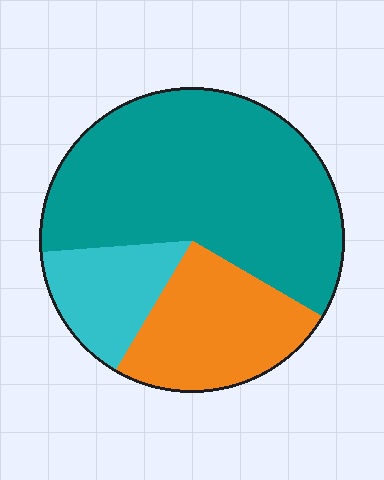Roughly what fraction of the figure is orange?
Orange takes up less than a quarter of the figure.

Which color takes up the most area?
Teal, at roughly 60%.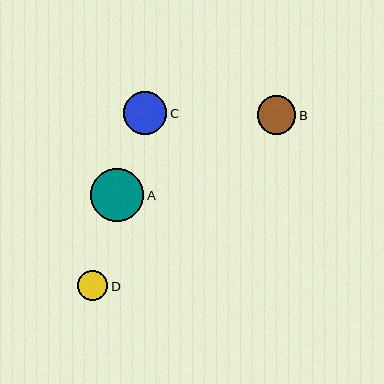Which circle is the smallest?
Circle D is the smallest with a size of approximately 30 pixels.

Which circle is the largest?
Circle A is the largest with a size of approximately 53 pixels.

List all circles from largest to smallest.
From largest to smallest: A, C, B, D.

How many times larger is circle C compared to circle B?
Circle C is approximately 1.1 times the size of circle B.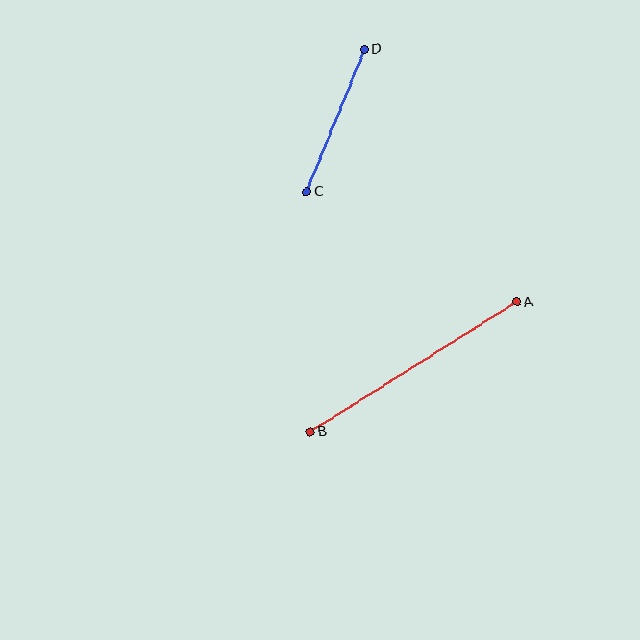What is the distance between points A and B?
The distance is approximately 244 pixels.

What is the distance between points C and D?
The distance is approximately 154 pixels.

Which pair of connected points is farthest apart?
Points A and B are farthest apart.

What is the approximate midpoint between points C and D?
The midpoint is at approximately (336, 120) pixels.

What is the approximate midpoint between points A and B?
The midpoint is at approximately (413, 367) pixels.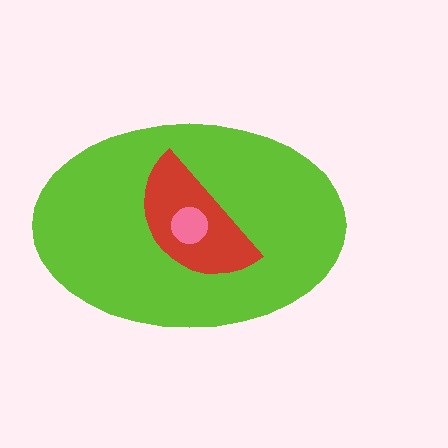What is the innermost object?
The pink circle.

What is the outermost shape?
The lime ellipse.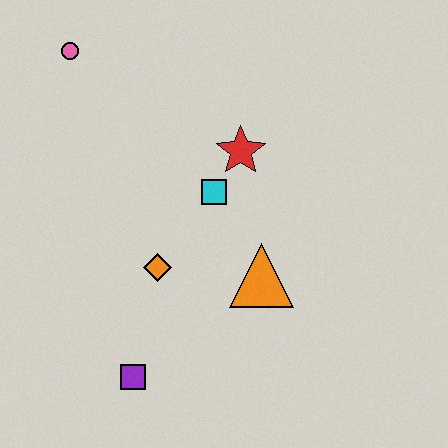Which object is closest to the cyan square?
The red star is closest to the cyan square.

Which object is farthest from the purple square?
The pink circle is farthest from the purple square.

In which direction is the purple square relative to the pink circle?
The purple square is below the pink circle.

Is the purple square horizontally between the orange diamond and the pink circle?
Yes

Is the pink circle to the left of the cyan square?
Yes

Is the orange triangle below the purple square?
No